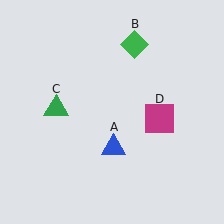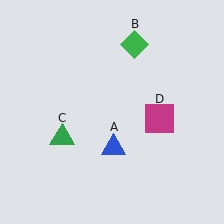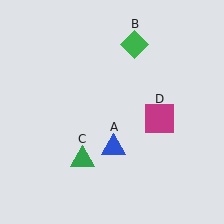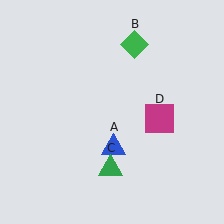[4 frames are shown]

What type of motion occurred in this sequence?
The green triangle (object C) rotated counterclockwise around the center of the scene.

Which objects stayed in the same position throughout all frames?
Blue triangle (object A) and green diamond (object B) and magenta square (object D) remained stationary.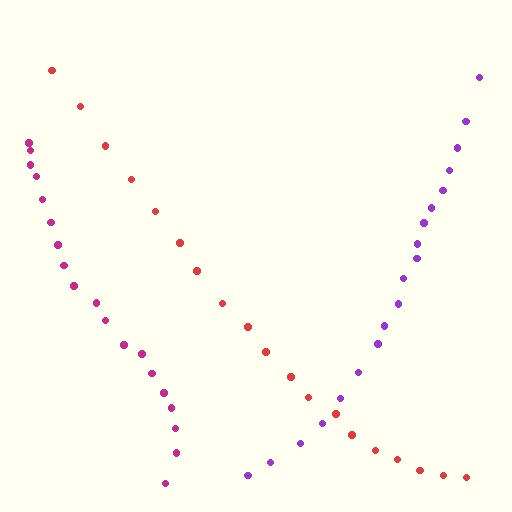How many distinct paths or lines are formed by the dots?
There are 3 distinct paths.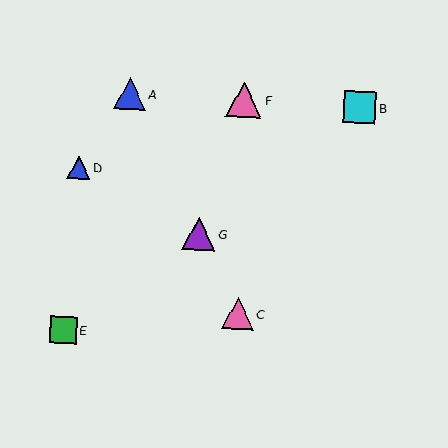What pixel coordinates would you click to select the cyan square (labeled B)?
Click at (360, 108) to select the cyan square B.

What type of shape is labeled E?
Shape E is a green square.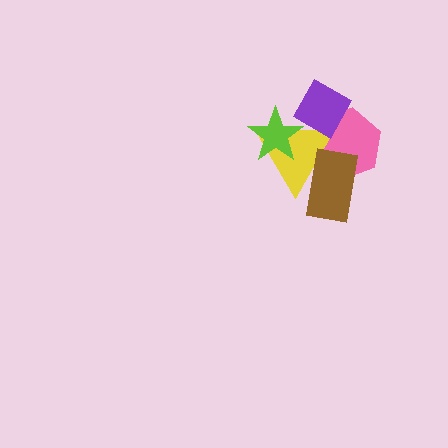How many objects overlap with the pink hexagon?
3 objects overlap with the pink hexagon.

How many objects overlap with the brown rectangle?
2 objects overlap with the brown rectangle.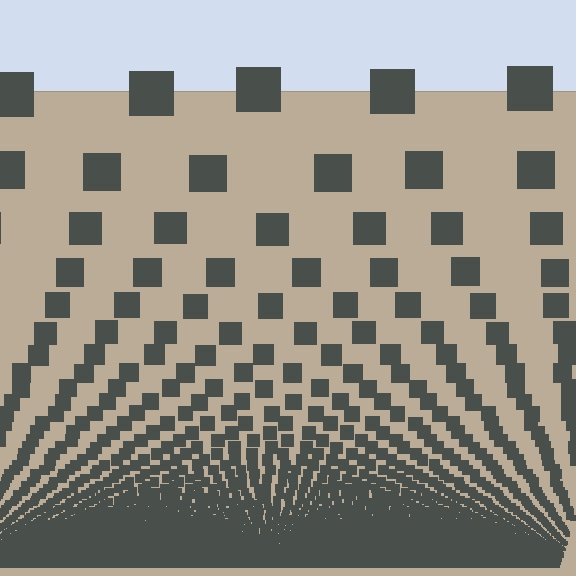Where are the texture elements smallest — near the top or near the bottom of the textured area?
Near the bottom.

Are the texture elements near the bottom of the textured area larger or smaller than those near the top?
Smaller. The gradient is inverted — elements near the bottom are smaller and denser.